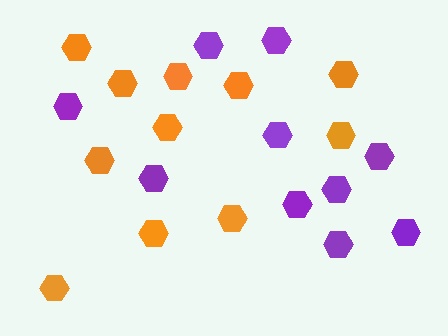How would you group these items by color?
There are 2 groups: one group of purple hexagons (10) and one group of orange hexagons (11).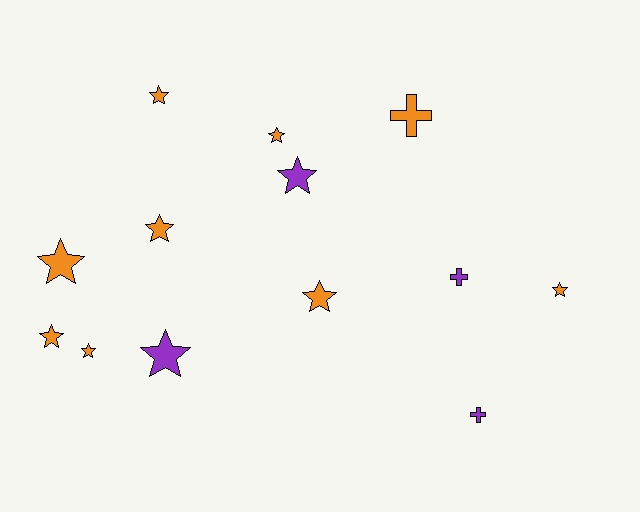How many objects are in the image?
There are 13 objects.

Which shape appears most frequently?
Star, with 10 objects.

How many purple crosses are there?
There are 2 purple crosses.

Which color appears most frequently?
Orange, with 9 objects.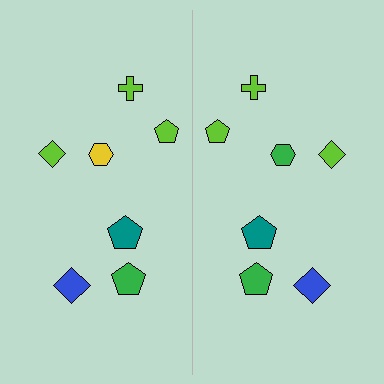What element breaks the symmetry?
The green hexagon on the right side breaks the symmetry — its mirror counterpart is yellow.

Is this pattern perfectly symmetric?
No, the pattern is not perfectly symmetric. The green hexagon on the right side breaks the symmetry — its mirror counterpart is yellow.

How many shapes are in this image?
There are 14 shapes in this image.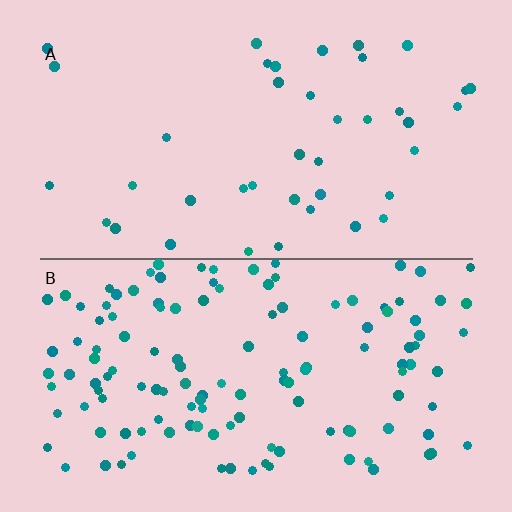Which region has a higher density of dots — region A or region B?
B (the bottom).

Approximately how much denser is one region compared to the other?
Approximately 3.2× — region B over region A.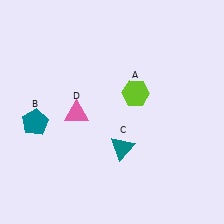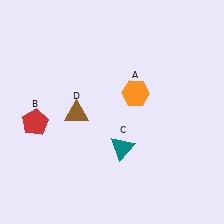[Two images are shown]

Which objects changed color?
A changed from lime to orange. B changed from teal to red. D changed from pink to brown.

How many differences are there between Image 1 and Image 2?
There are 3 differences between the two images.